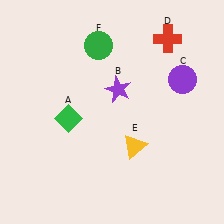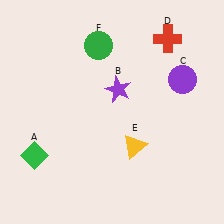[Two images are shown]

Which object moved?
The green diamond (A) moved down.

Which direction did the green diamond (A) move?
The green diamond (A) moved down.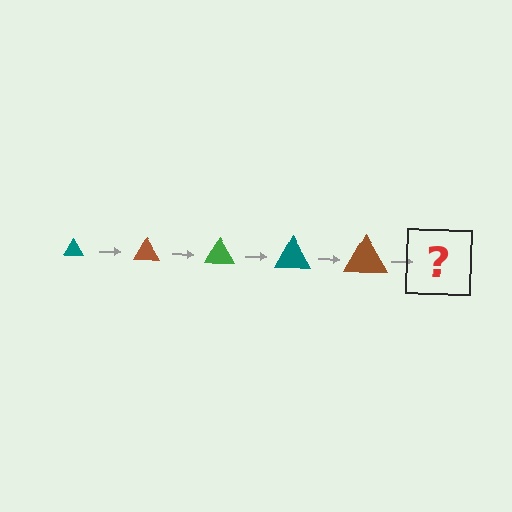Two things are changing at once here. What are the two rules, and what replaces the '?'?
The two rules are that the triangle grows larger each step and the color cycles through teal, brown, and green. The '?' should be a green triangle, larger than the previous one.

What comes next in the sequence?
The next element should be a green triangle, larger than the previous one.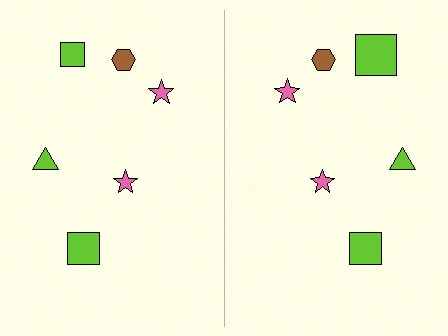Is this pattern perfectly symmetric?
No, the pattern is not perfectly symmetric. The lime square on the right side has a different size than its mirror counterpart.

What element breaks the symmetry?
The lime square on the right side has a different size than its mirror counterpart.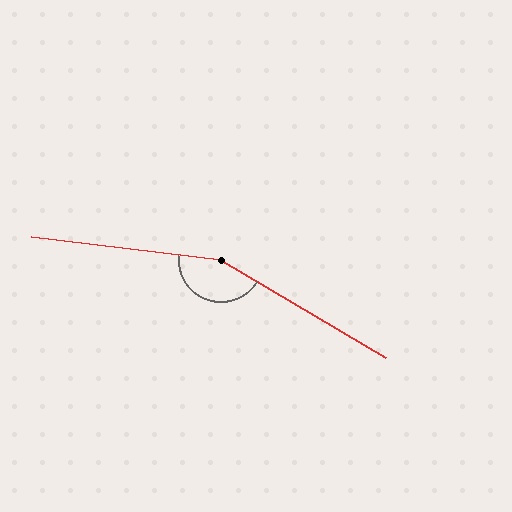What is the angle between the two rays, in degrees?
Approximately 156 degrees.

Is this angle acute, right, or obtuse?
It is obtuse.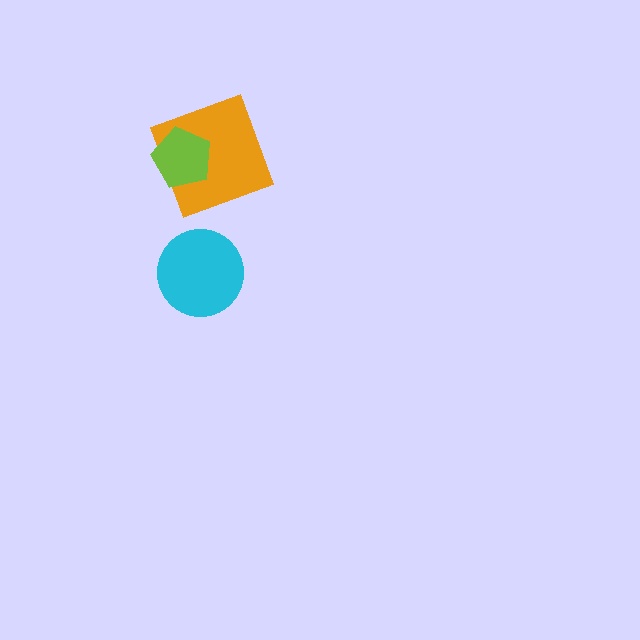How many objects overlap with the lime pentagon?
1 object overlaps with the lime pentagon.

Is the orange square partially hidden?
Yes, it is partially covered by another shape.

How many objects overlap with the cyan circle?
0 objects overlap with the cyan circle.